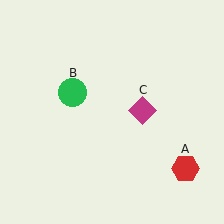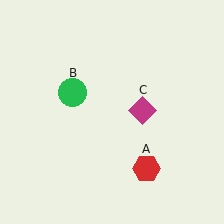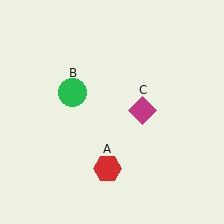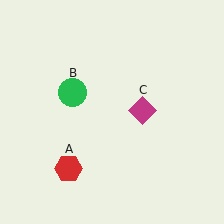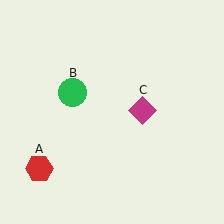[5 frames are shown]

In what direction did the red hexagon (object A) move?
The red hexagon (object A) moved left.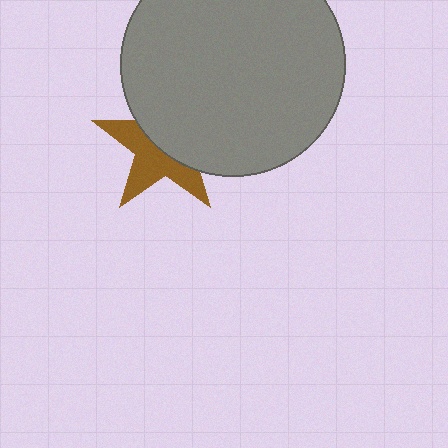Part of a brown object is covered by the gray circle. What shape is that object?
It is a star.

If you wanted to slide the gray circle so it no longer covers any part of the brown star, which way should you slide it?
Slide it toward the upper-right — that is the most direct way to separate the two shapes.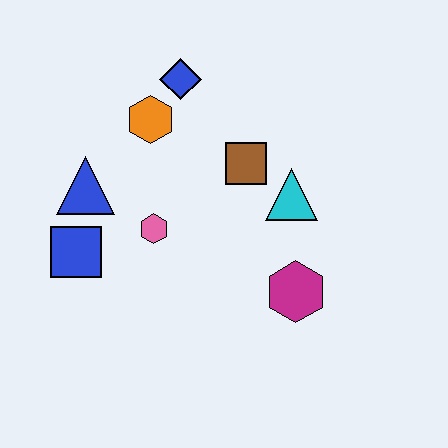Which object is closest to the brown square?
The cyan triangle is closest to the brown square.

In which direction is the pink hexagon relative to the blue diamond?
The pink hexagon is below the blue diamond.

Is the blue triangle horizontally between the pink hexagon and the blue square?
Yes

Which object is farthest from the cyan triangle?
The blue square is farthest from the cyan triangle.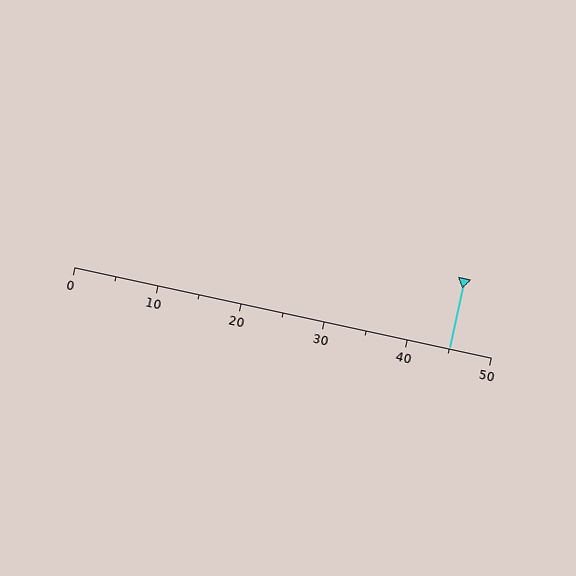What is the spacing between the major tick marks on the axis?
The major ticks are spaced 10 apart.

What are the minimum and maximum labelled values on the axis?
The axis runs from 0 to 50.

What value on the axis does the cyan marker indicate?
The marker indicates approximately 45.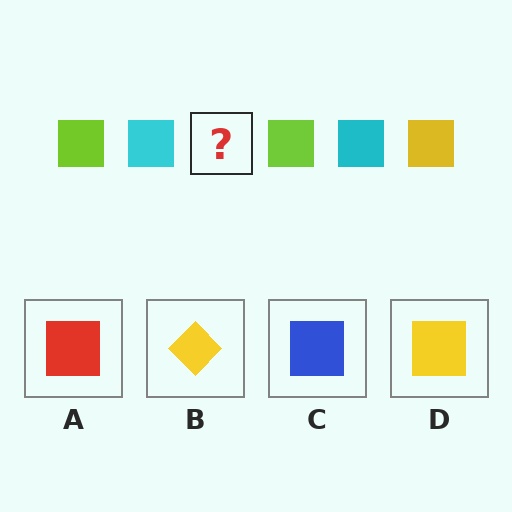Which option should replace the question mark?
Option D.